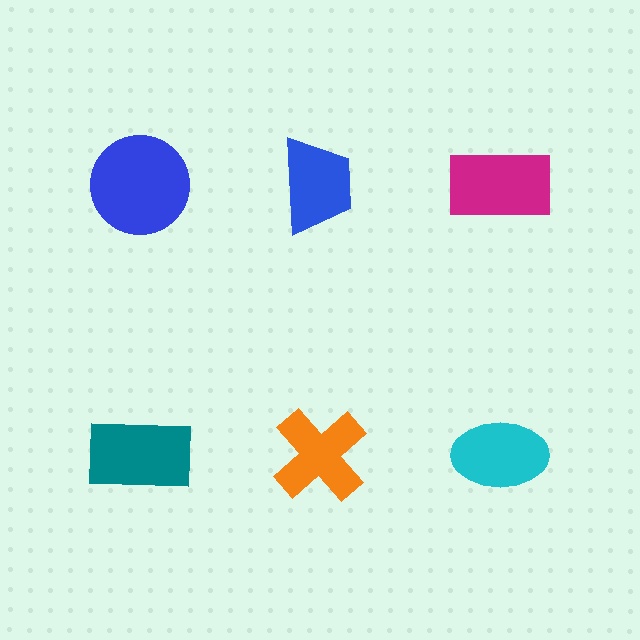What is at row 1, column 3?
A magenta rectangle.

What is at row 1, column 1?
A blue circle.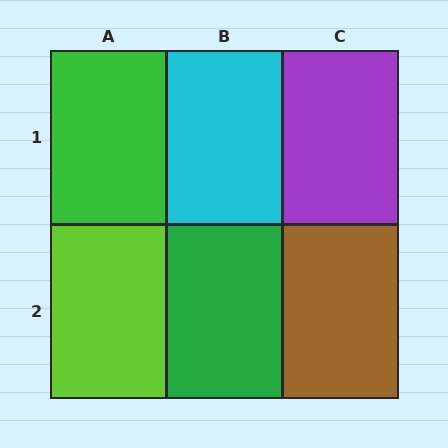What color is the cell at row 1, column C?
Purple.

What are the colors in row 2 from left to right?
Lime, green, brown.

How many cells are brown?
1 cell is brown.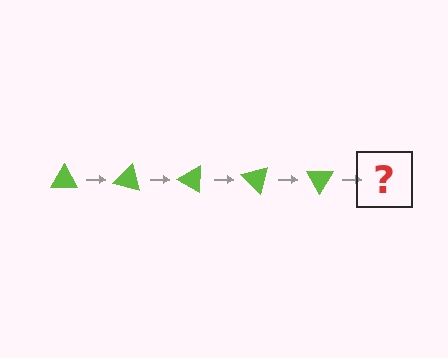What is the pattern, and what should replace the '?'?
The pattern is that the triangle rotates 15 degrees each step. The '?' should be a lime triangle rotated 75 degrees.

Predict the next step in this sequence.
The next step is a lime triangle rotated 75 degrees.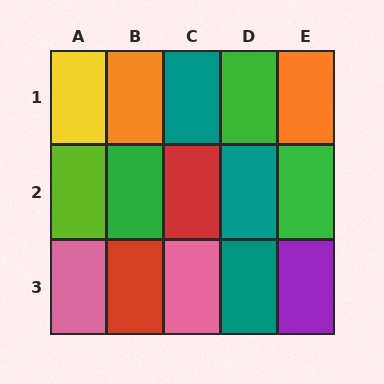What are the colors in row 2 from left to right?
Lime, green, red, teal, green.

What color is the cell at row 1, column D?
Green.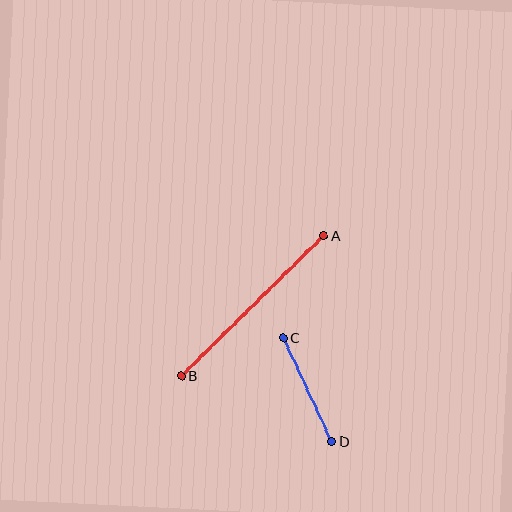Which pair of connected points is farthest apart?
Points A and B are farthest apart.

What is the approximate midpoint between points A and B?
The midpoint is at approximately (253, 306) pixels.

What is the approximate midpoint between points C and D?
The midpoint is at approximately (308, 389) pixels.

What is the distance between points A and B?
The distance is approximately 200 pixels.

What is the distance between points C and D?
The distance is approximately 114 pixels.